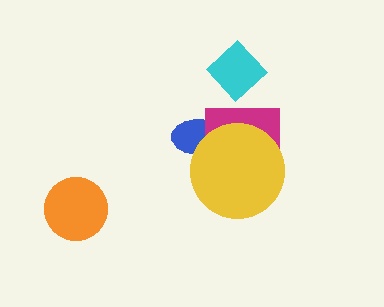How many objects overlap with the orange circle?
0 objects overlap with the orange circle.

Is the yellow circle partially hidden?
No, no other shape covers it.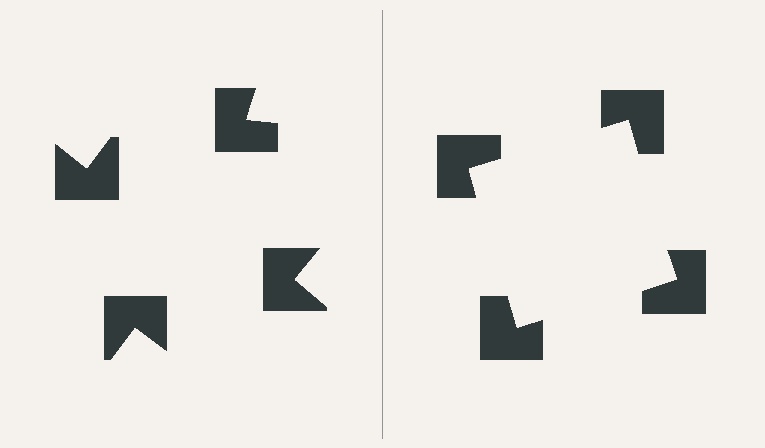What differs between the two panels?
The notched squares are positioned identically on both sides; only the wedge orientations differ. On the right they align to a square; on the left they are misaligned.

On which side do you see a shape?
An illusory square appears on the right side. On the left side the wedge cuts are rotated, so no coherent shape forms.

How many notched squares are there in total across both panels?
8 — 4 on each side.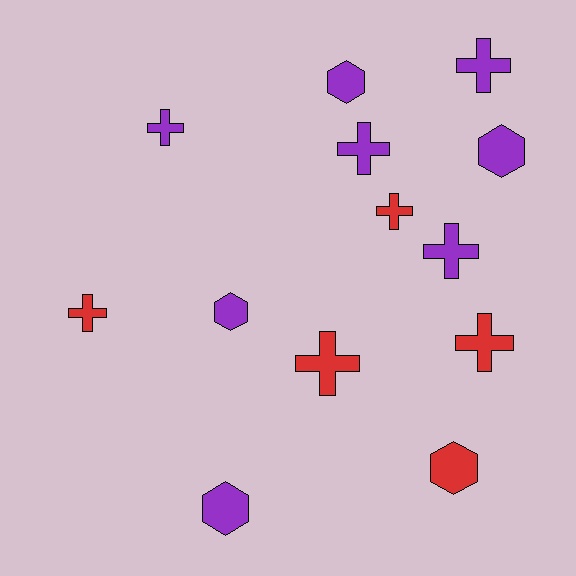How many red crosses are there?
There are 4 red crosses.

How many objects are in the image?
There are 13 objects.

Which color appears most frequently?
Purple, with 8 objects.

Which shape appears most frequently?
Cross, with 8 objects.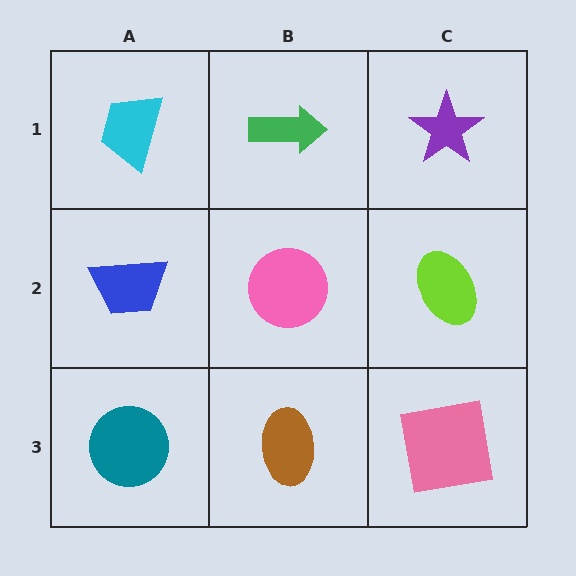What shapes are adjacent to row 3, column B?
A pink circle (row 2, column B), a teal circle (row 3, column A), a pink square (row 3, column C).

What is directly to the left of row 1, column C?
A green arrow.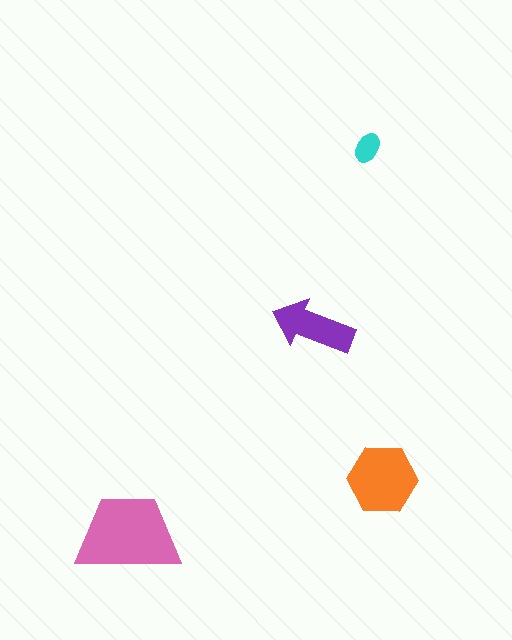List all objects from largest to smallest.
The pink trapezoid, the orange hexagon, the purple arrow, the cyan ellipse.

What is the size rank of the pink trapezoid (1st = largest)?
1st.